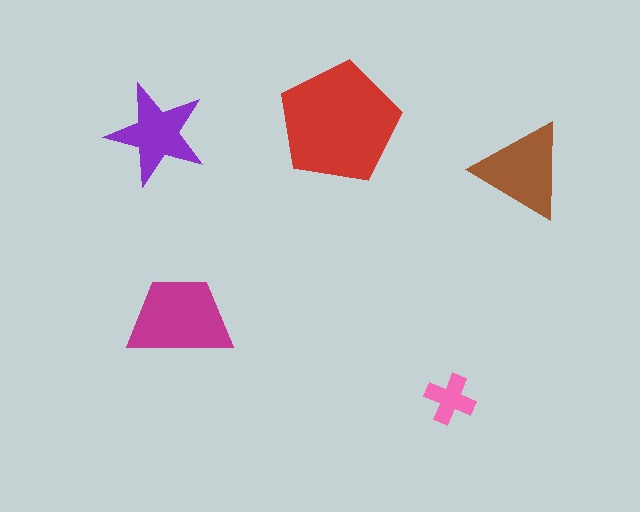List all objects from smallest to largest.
The pink cross, the purple star, the brown triangle, the magenta trapezoid, the red pentagon.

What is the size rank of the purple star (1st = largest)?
4th.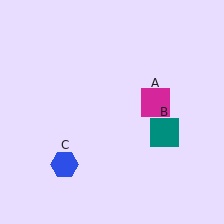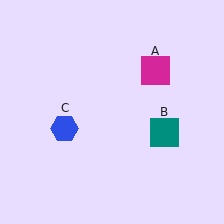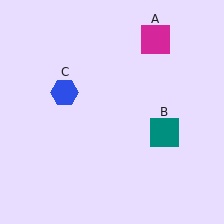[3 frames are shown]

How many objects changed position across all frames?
2 objects changed position: magenta square (object A), blue hexagon (object C).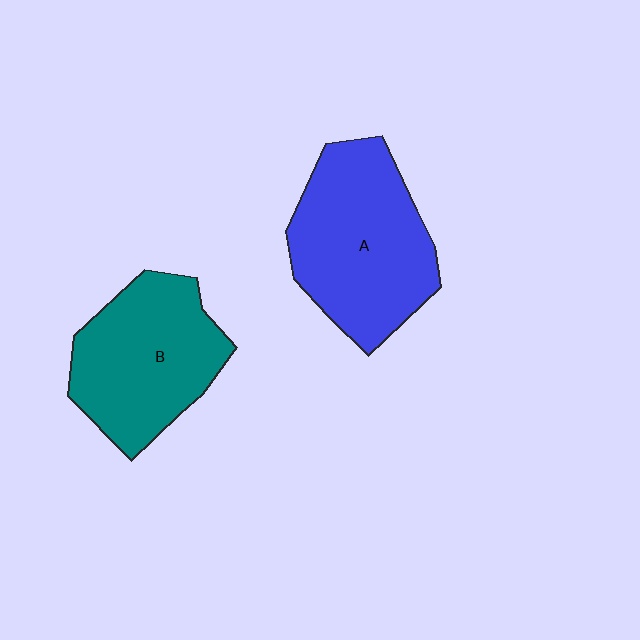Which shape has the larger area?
Shape A (blue).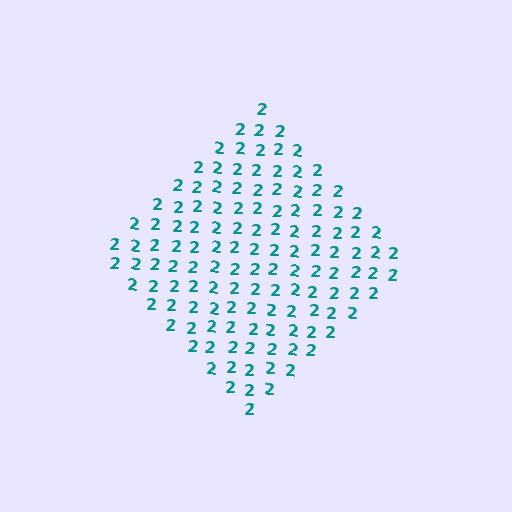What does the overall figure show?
The overall figure shows a diamond.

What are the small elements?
The small elements are digit 2's.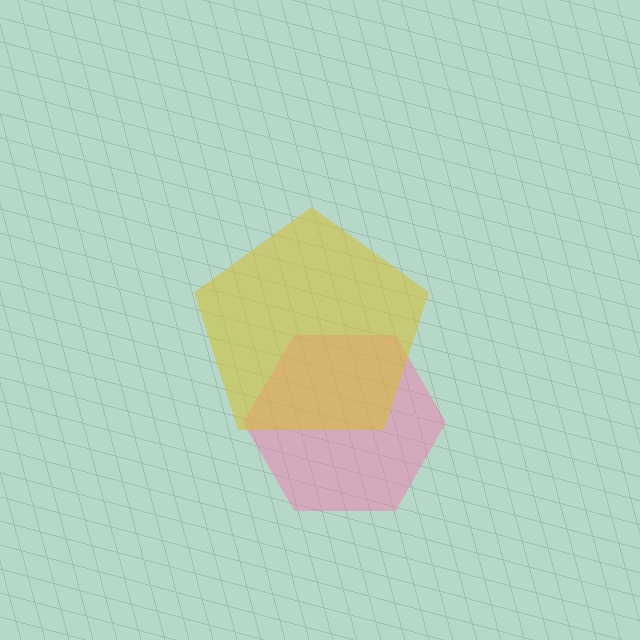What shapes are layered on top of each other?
The layered shapes are: a pink hexagon, a yellow pentagon.